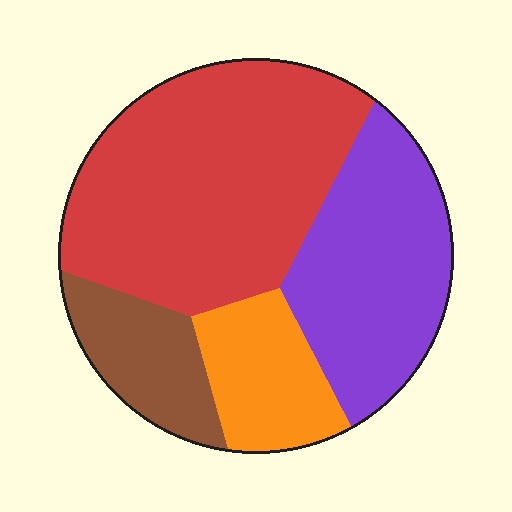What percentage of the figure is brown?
Brown takes up about one eighth (1/8) of the figure.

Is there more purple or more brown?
Purple.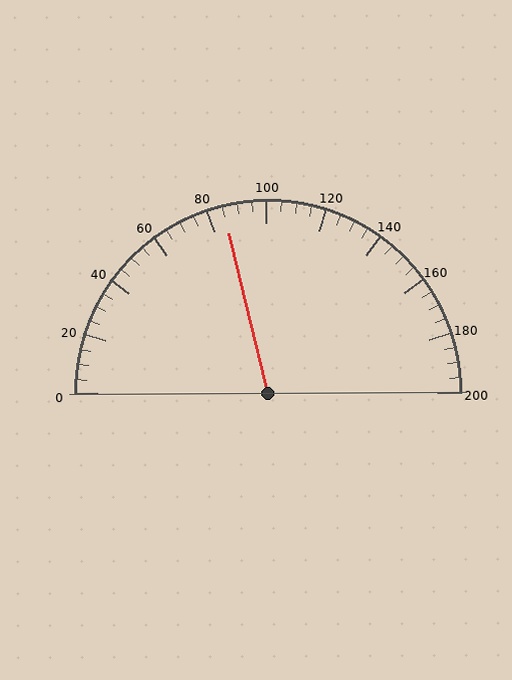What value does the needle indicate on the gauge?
The needle indicates approximately 85.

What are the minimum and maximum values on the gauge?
The gauge ranges from 0 to 200.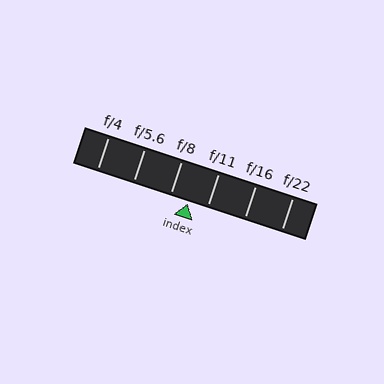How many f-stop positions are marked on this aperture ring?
There are 6 f-stop positions marked.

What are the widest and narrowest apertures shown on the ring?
The widest aperture shown is f/4 and the narrowest is f/22.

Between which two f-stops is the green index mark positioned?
The index mark is between f/8 and f/11.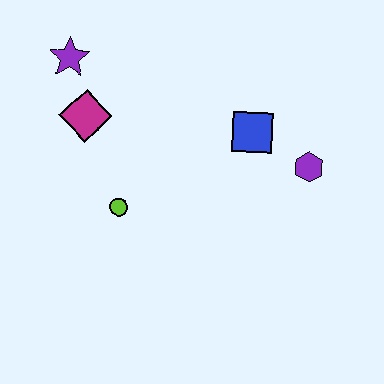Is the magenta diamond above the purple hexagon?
Yes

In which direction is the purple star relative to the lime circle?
The purple star is above the lime circle.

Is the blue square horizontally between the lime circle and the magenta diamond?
No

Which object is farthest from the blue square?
The purple star is farthest from the blue square.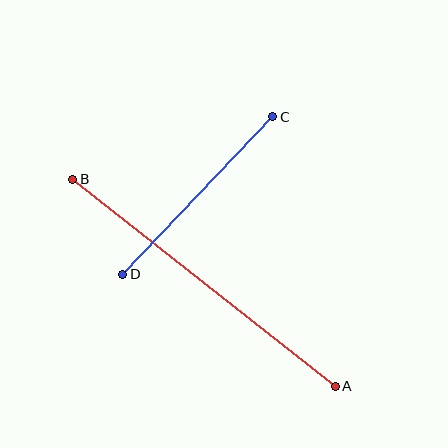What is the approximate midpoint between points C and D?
The midpoint is at approximately (198, 195) pixels.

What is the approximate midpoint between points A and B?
The midpoint is at approximately (204, 283) pixels.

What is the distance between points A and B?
The distance is approximately 334 pixels.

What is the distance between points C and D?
The distance is approximately 218 pixels.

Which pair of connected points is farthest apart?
Points A and B are farthest apart.